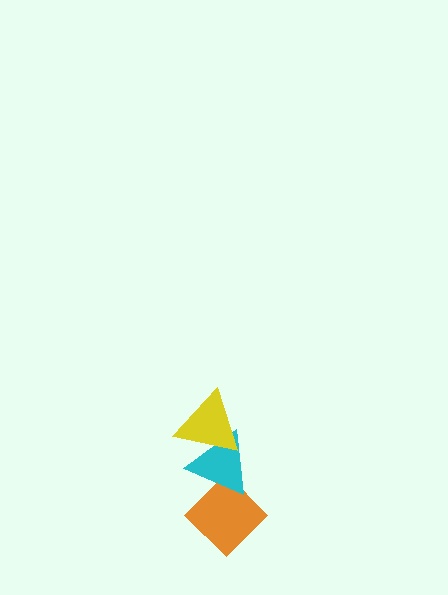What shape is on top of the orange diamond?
The cyan triangle is on top of the orange diamond.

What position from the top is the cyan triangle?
The cyan triangle is 2nd from the top.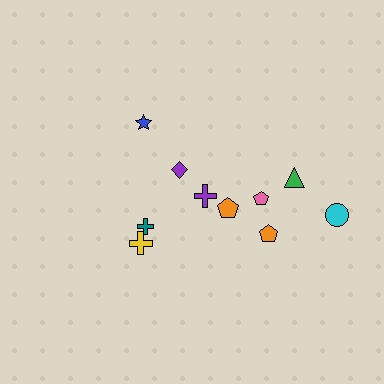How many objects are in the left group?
There are 4 objects.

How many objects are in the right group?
There are 6 objects.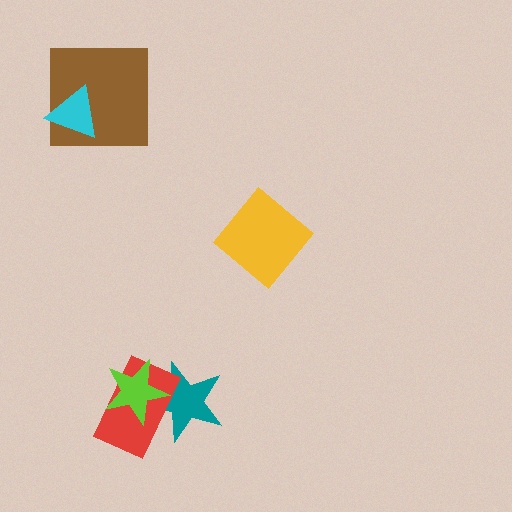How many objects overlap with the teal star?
2 objects overlap with the teal star.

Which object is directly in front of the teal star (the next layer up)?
The red rectangle is directly in front of the teal star.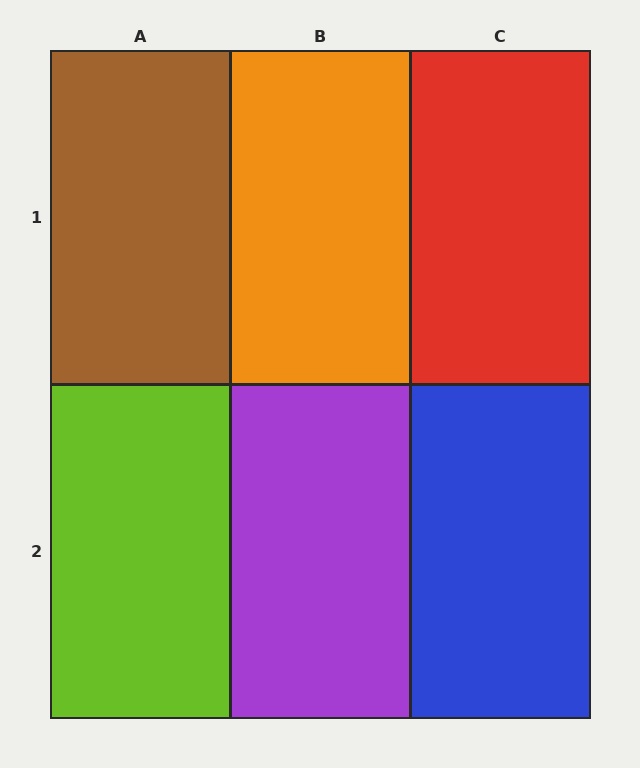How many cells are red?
1 cell is red.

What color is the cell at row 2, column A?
Lime.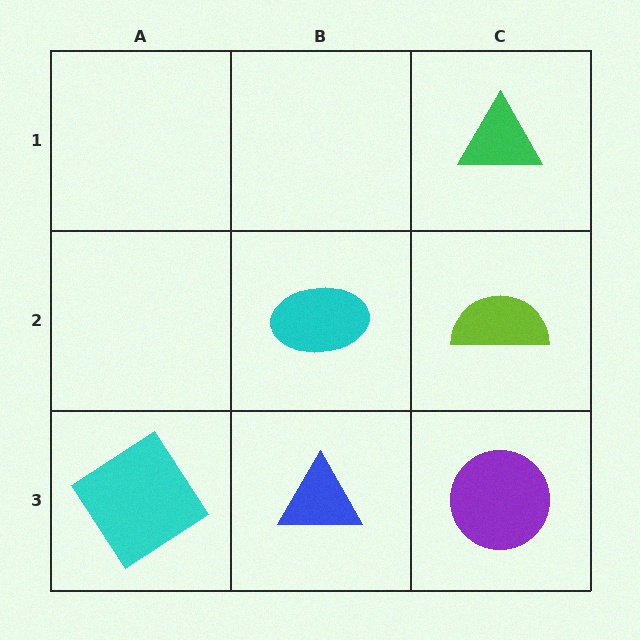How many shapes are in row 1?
1 shape.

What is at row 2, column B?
A cyan ellipse.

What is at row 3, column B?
A blue triangle.